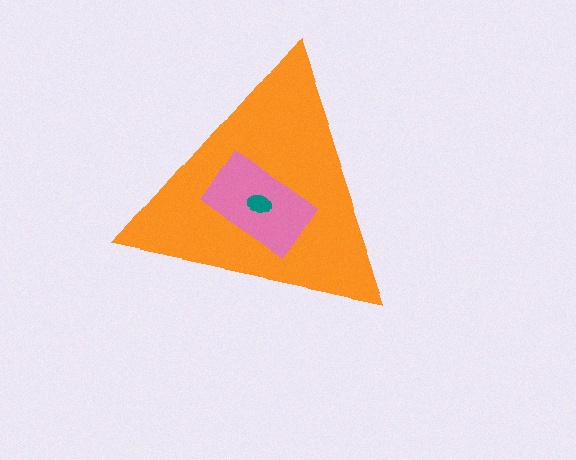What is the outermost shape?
The orange triangle.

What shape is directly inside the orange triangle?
The pink rectangle.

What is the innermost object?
The teal ellipse.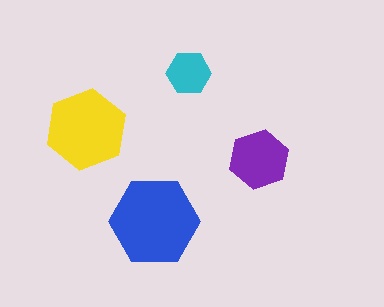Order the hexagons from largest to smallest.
the blue one, the yellow one, the purple one, the cyan one.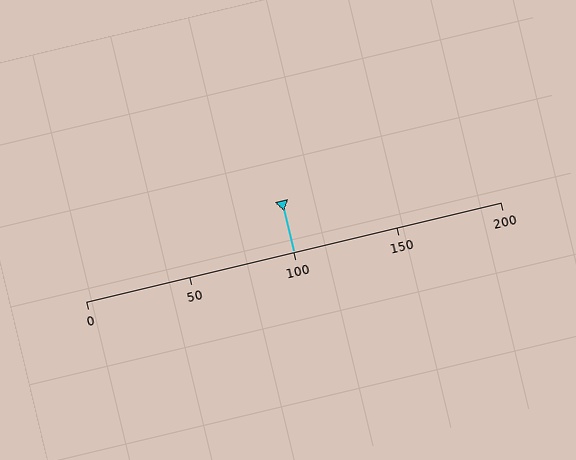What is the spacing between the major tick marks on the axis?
The major ticks are spaced 50 apart.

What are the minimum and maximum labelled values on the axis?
The axis runs from 0 to 200.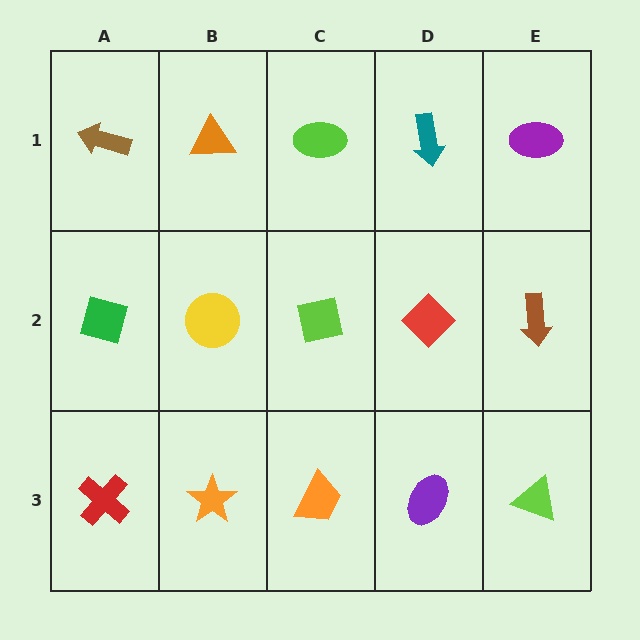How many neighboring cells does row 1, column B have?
3.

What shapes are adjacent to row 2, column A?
A brown arrow (row 1, column A), a red cross (row 3, column A), a yellow circle (row 2, column B).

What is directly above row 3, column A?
A green diamond.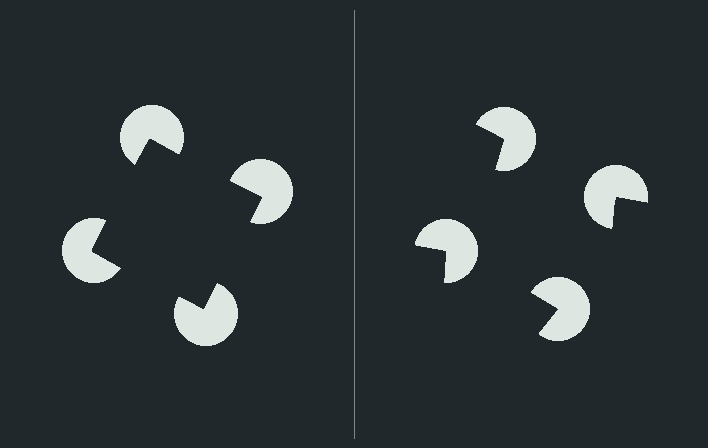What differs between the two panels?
The pac-man discs are positioned identically on both sides; only the wedge orientations differ. On the left they align to a square; on the right they are misaligned.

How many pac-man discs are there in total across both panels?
8 — 4 on each side.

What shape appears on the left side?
An illusory square.